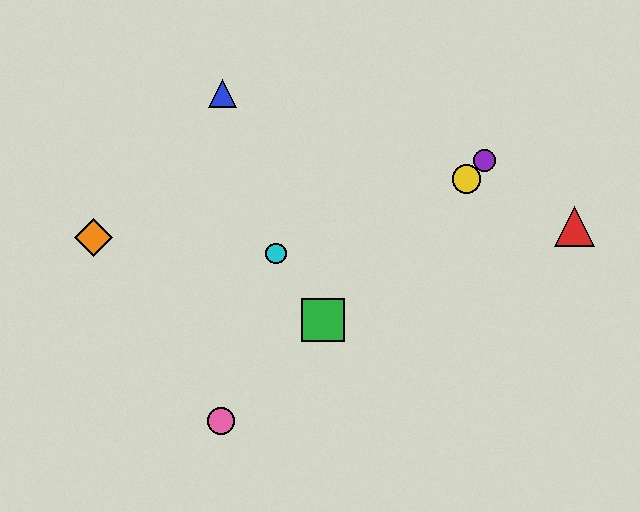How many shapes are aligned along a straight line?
4 shapes (the green square, the yellow circle, the purple circle, the pink circle) are aligned along a straight line.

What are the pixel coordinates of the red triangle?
The red triangle is at (575, 227).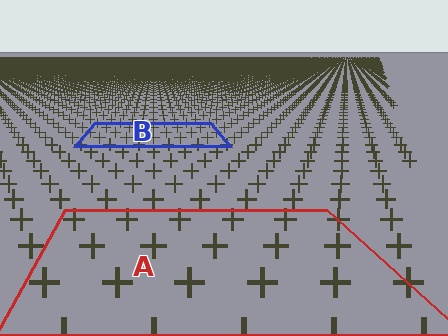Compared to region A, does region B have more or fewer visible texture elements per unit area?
Region B has more texture elements per unit area — they are packed more densely because it is farther away.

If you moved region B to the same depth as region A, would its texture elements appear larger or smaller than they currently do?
They would appear larger. At a closer depth, the same texture elements are projected at a bigger on-screen size.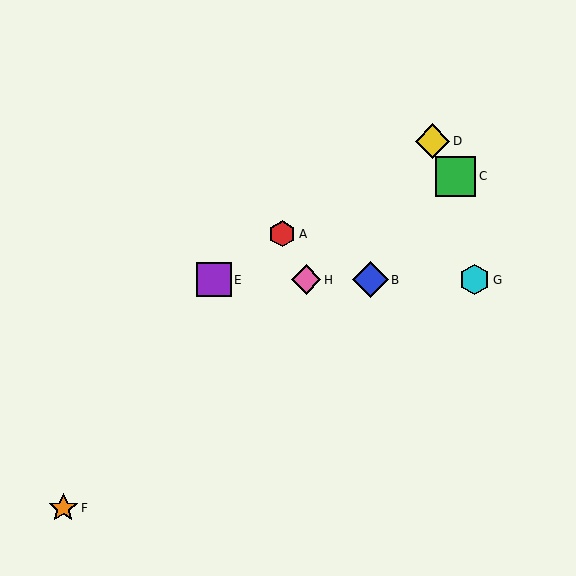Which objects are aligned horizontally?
Objects B, E, G, H are aligned horizontally.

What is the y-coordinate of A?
Object A is at y≈234.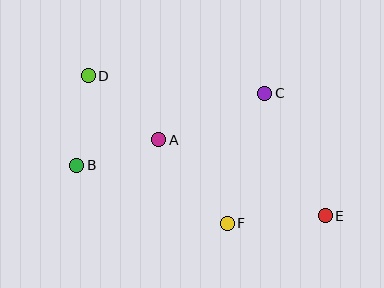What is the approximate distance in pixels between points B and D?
The distance between B and D is approximately 90 pixels.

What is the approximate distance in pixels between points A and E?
The distance between A and E is approximately 183 pixels.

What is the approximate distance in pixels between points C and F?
The distance between C and F is approximately 135 pixels.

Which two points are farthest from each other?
Points D and E are farthest from each other.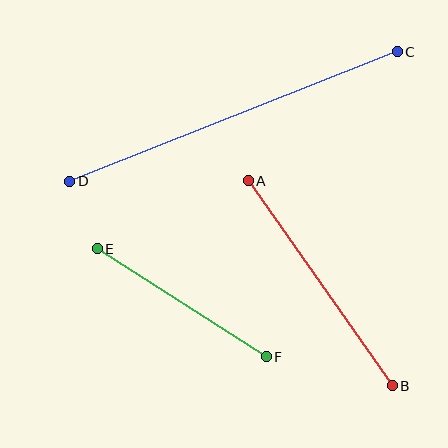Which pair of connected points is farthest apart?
Points C and D are farthest apart.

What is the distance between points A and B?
The distance is approximately 251 pixels.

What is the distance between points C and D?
The distance is approximately 352 pixels.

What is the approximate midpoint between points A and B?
The midpoint is at approximately (320, 283) pixels.